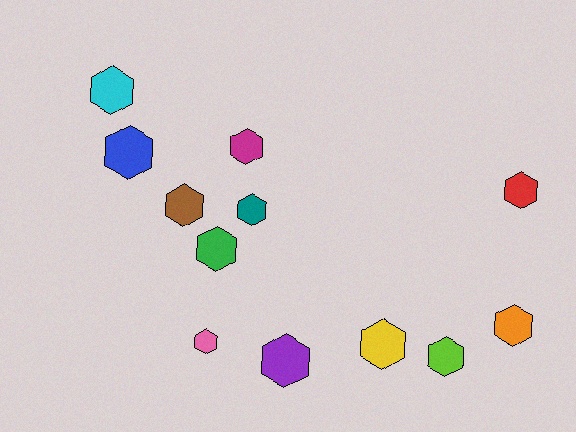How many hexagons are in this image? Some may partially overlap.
There are 12 hexagons.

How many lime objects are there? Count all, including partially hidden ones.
There is 1 lime object.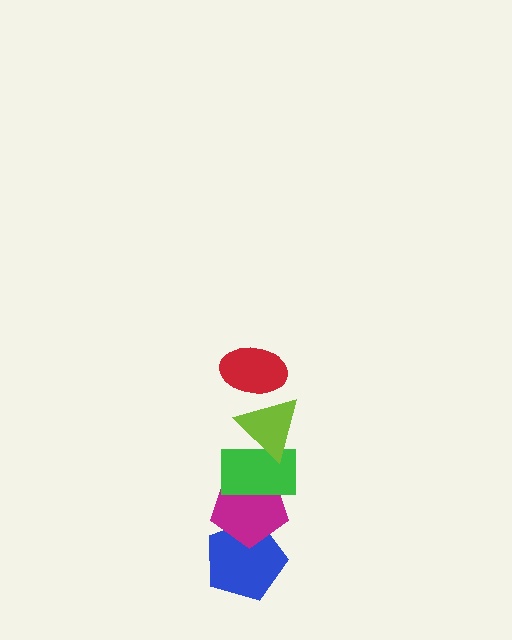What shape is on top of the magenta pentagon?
The green rectangle is on top of the magenta pentagon.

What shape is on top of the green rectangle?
The lime triangle is on top of the green rectangle.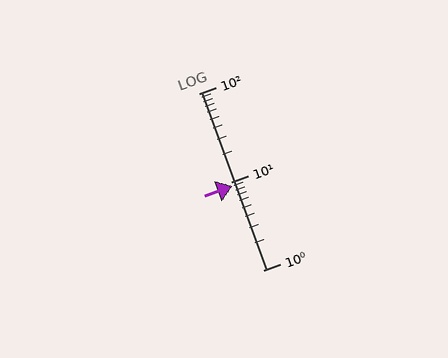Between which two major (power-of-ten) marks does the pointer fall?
The pointer is between 1 and 10.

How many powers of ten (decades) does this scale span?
The scale spans 2 decades, from 1 to 100.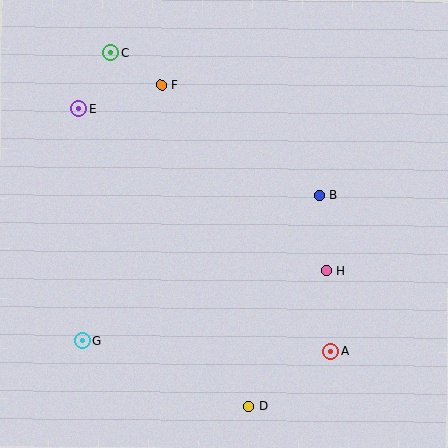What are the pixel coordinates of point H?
Point H is at (326, 271).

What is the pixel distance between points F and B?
The distance between F and B is 193 pixels.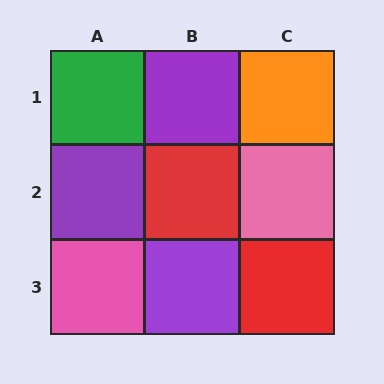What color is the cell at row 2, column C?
Pink.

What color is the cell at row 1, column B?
Purple.